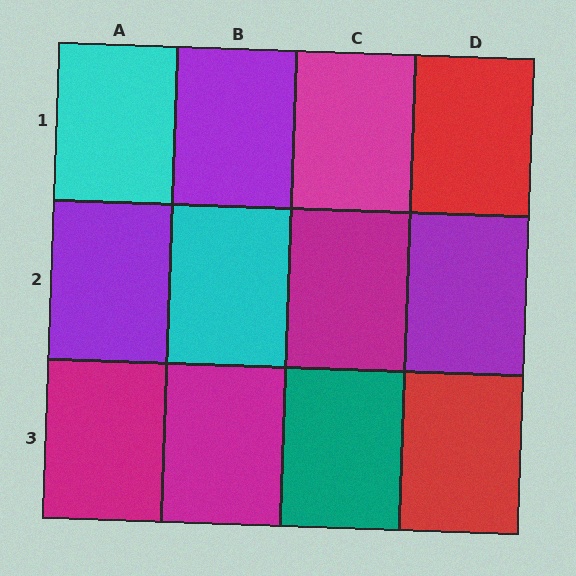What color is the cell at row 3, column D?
Red.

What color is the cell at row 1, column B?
Purple.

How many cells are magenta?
4 cells are magenta.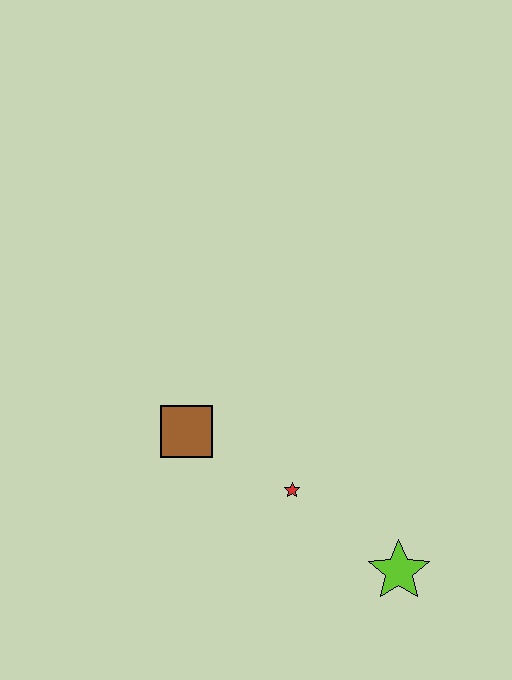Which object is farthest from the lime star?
The brown square is farthest from the lime star.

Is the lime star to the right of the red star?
Yes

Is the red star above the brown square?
No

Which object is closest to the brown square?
The red star is closest to the brown square.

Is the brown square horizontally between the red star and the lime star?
No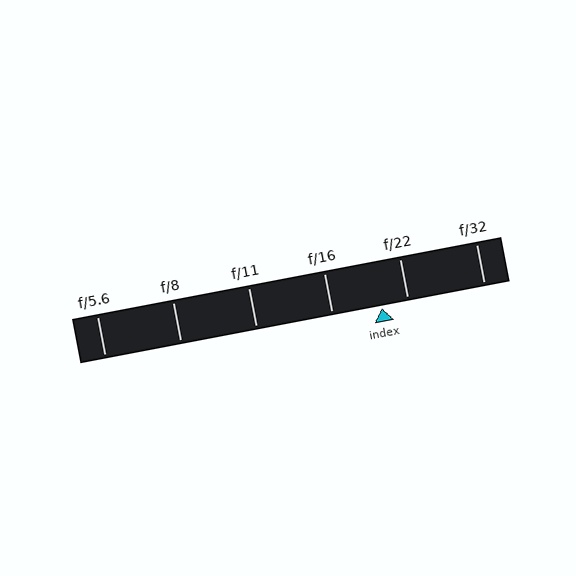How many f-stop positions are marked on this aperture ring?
There are 6 f-stop positions marked.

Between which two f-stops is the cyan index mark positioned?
The index mark is between f/16 and f/22.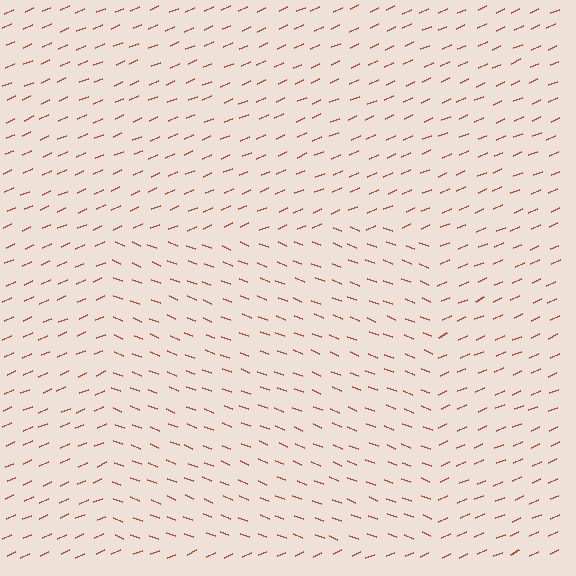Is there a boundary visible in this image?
Yes, there is a texture boundary formed by a change in line orientation.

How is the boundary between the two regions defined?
The boundary is defined purely by a change in line orientation (approximately 45 degrees difference). All lines are the same color and thickness.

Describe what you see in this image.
The image is filled with small brown line segments. A rectangle region in the image has lines oriented differently from the surrounding lines, creating a visible texture boundary.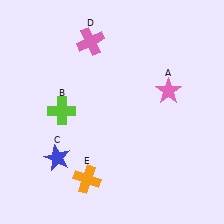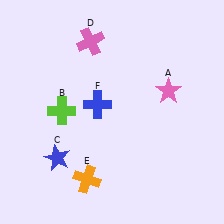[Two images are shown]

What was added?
A blue cross (F) was added in Image 2.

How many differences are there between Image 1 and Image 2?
There is 1 difference between the two images.